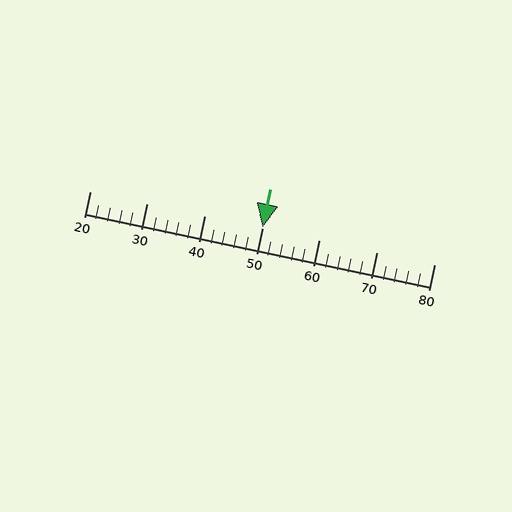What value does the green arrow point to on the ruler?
The green arrow points to approximately 50.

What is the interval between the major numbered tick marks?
The major tick marks are spaced 10 units apart.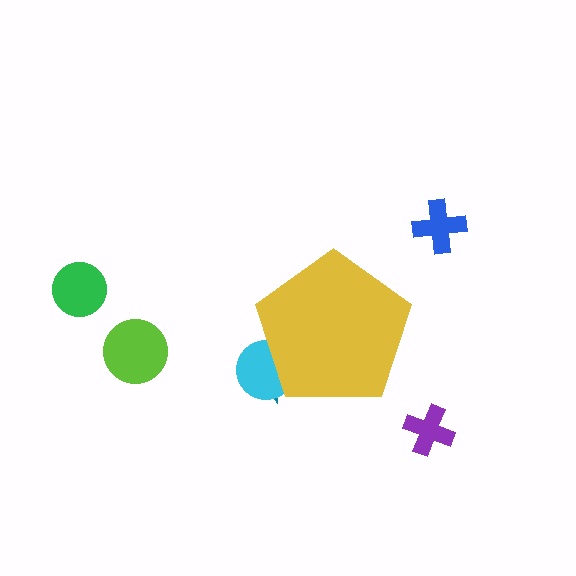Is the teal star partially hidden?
Yes, the teal star is partially hidden behind the yellow pentagon.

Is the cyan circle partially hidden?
Yes, the cyan circle is partially hidden behind the yellow pentagon.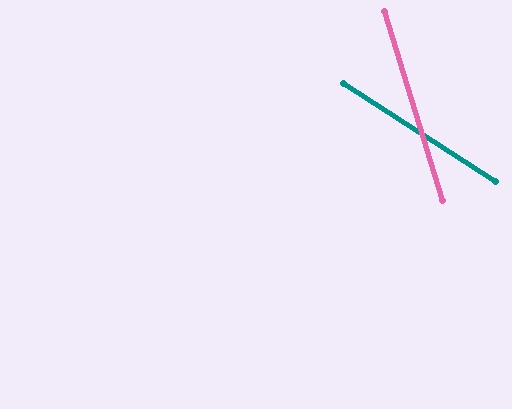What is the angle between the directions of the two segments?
Approximately 40 degrees.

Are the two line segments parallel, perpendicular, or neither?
Neither parallel nor perpendicular — they differ by about 40°.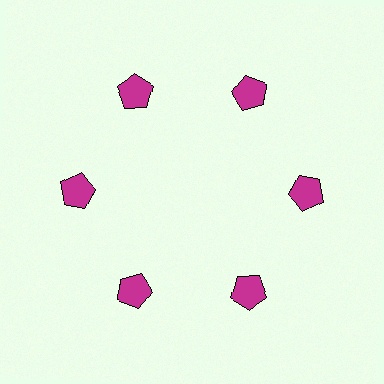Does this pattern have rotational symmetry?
Yes, this pattern has 6-fold rotational symmetry. It looks the same after rotating 60 degrees around the center.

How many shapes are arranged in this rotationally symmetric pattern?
There are 6 shapes, arranged in 6 groups of 1.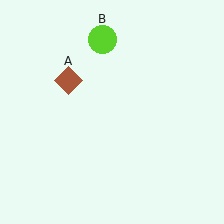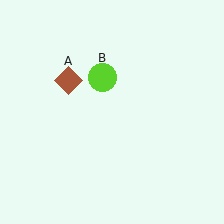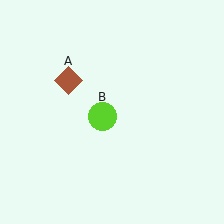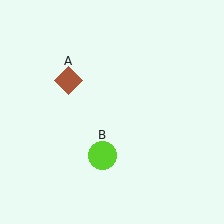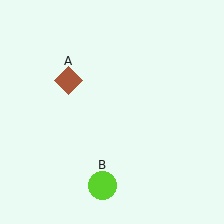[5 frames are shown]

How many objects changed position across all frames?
1 object changed position: lime circle (object B).